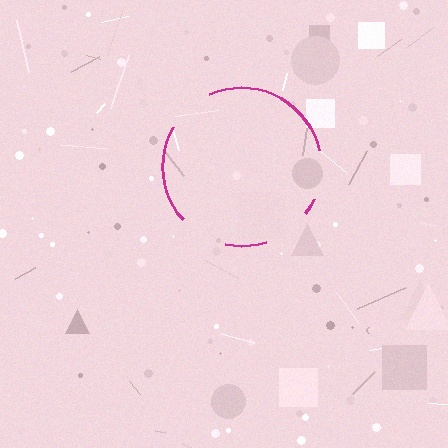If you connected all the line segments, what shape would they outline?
They would outline a circle.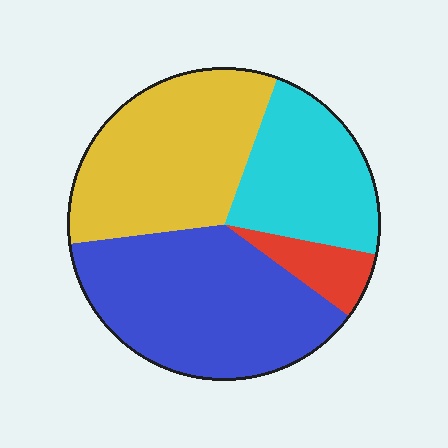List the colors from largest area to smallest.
From largest to smallest: blue, yellow, cyan, red.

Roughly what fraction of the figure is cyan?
Cyan covers roughly 25% of the figure.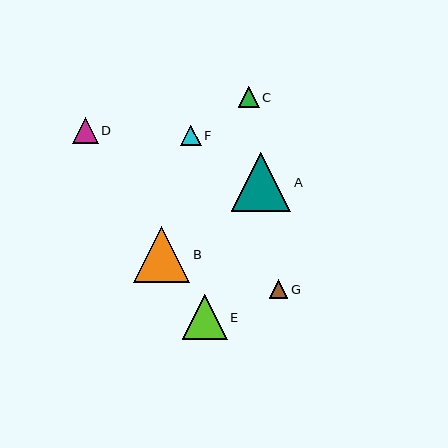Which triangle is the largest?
Triangle A is the largest with a size of approximately 59 pixels.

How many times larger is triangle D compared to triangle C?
Triangle D is approximately 1.2 times the size of triangle C.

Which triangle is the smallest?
Triangle G is the smallest with a size of approximately 18 pixels.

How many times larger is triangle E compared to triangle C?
Triangle E is approximately 2.1 times the size of triangle C.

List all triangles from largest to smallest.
From largest to smallest: A, B, E, D, C, F, G.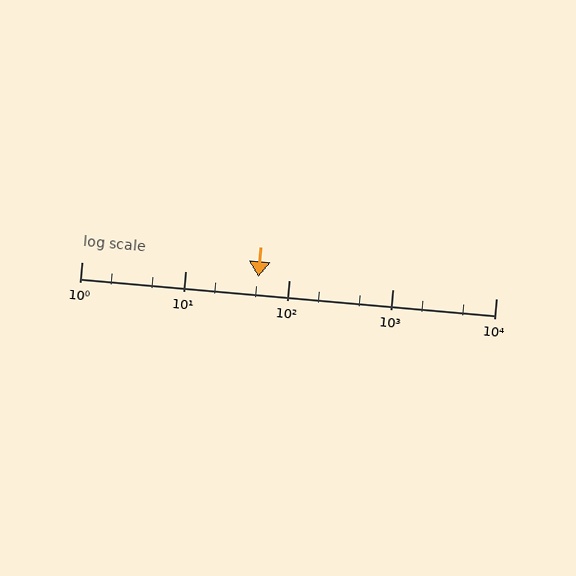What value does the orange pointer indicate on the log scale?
The pointer indicates approximately 51.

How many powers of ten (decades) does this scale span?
The scale spans 4 decades, from 1 to 10000.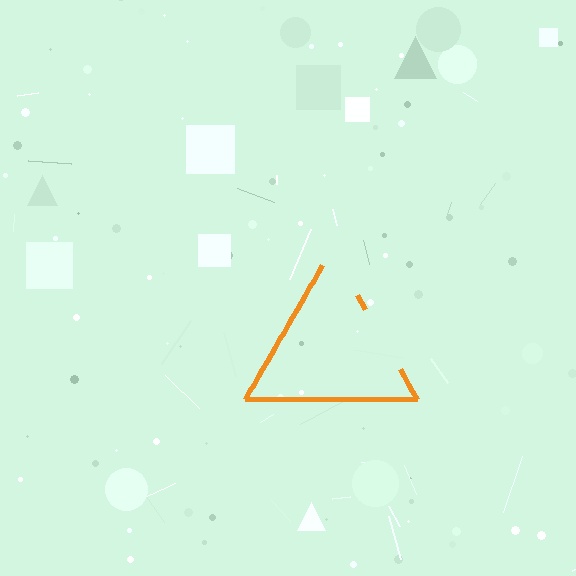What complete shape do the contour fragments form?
The contour fragments form a triangle.